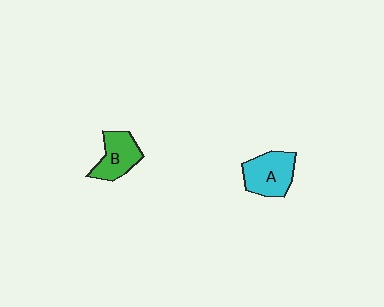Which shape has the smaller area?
Shape B (green).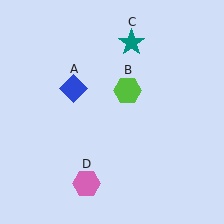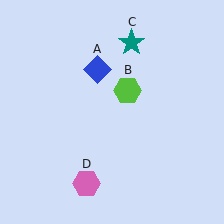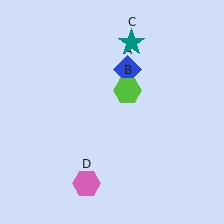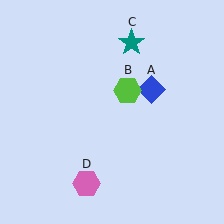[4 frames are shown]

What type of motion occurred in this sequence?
The blue diamond (object A) rotated clockwise around the center of the scene.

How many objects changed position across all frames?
1 object changed position: blue diamond (object A).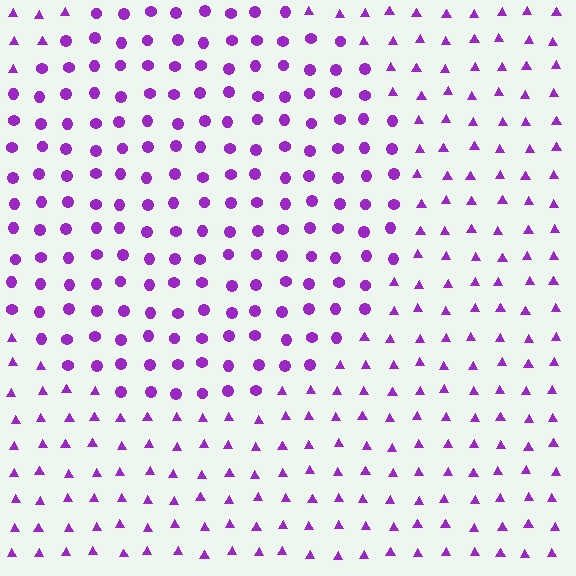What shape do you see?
I see a circle.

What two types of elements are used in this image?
The image uses circles inside the circle region and triangles outside it.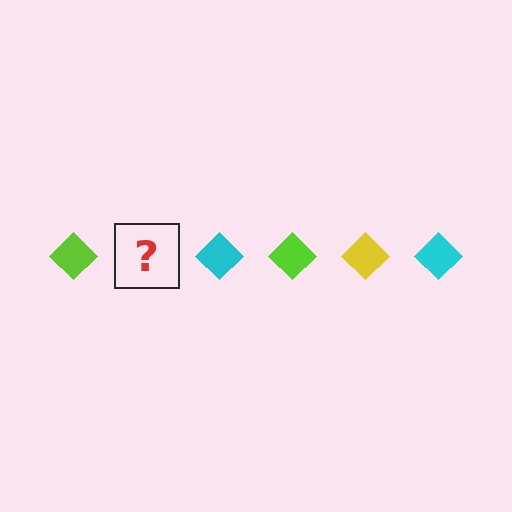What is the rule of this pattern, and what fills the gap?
The rule is that the pattern cycles through lime, yellow, cyan diamonds. The gap should be filled with a yellow diamond.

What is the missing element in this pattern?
The missing element is a yellow diamond.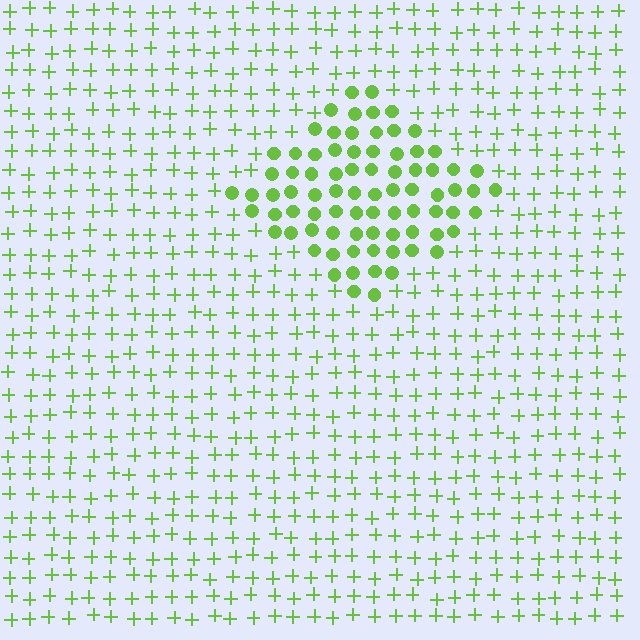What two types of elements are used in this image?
The image uses circles inside the diamond region and plus signs outside it.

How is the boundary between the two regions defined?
The boundary is defined by a change in element shape: circles inside vs. plus signs outside. All elements share the same color and spacing.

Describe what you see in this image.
The image is filled with small lime elements arranged in a uniform grid. A diamond-shaped region contains circles, while the surrounding area contains plus signs. The boundary is defined purely by the change in element shape.